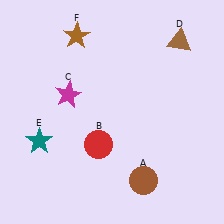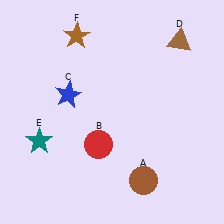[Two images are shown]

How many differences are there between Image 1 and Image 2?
There is 1 difference between the two images.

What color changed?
The star (C) changed from magenta in Image 1 to blue in Image 2.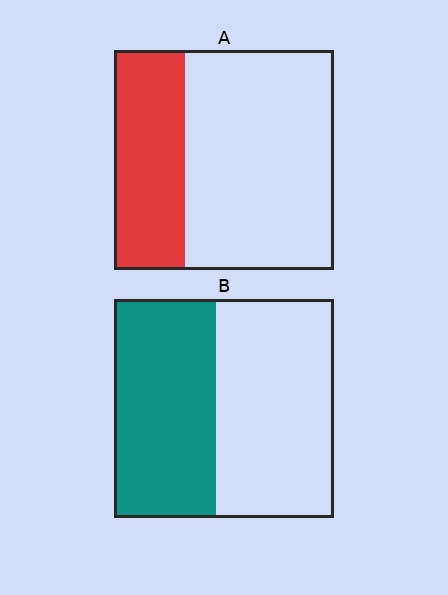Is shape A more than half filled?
No.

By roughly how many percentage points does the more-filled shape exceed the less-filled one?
By roughly 15 percentage points (B over A).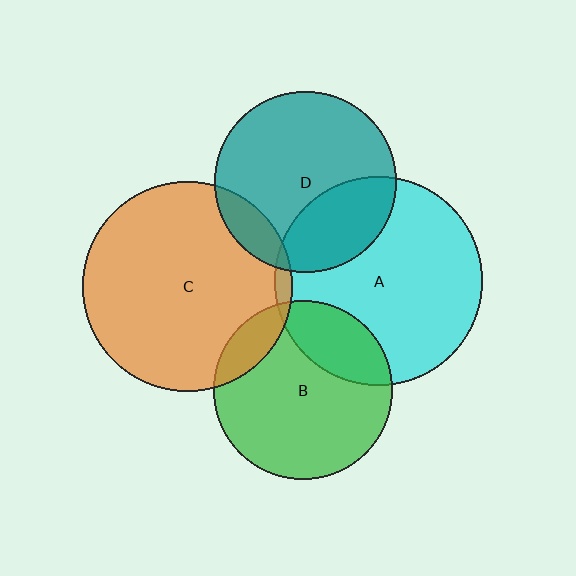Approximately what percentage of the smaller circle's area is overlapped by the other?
Approximately 15%.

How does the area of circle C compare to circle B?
Approximately 1.4 times.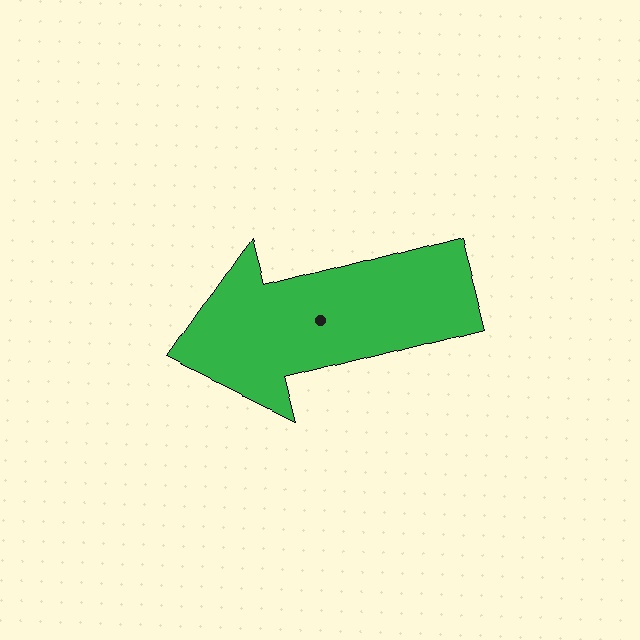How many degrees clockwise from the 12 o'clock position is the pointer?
Approximately 255 degrees.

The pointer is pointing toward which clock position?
Roughly 9 o'clock.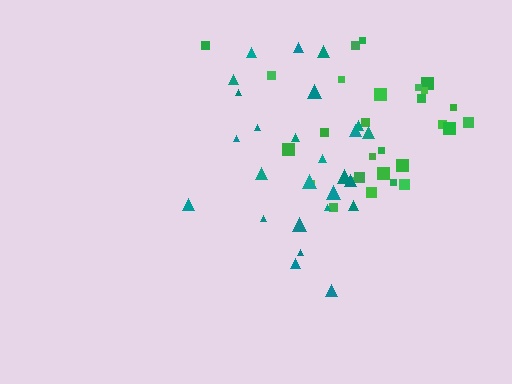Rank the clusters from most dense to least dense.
green, teal.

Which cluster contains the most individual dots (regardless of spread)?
Green (28).